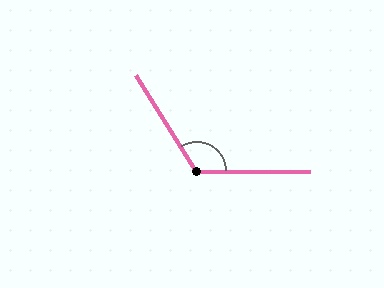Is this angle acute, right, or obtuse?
It is obtuse.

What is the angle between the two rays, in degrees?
Approximately 123 degrees.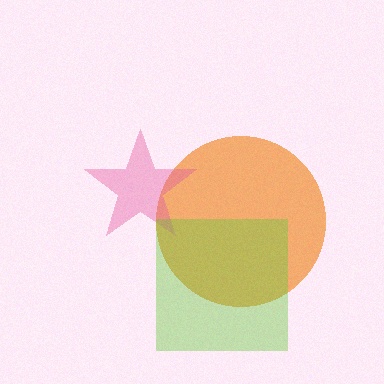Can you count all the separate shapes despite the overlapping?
Yes, there are 3 separate shapes.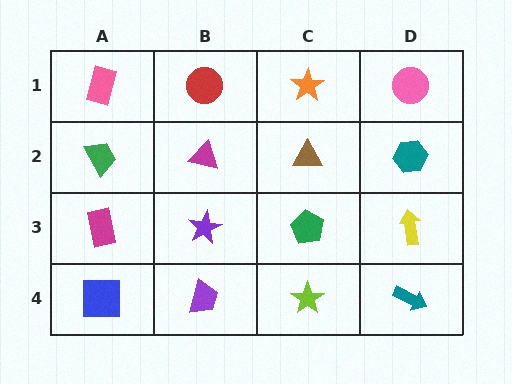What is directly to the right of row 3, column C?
A yellow arrow.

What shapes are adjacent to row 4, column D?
A yellow arrow (row 3, column D), a lime star (row 4, column C).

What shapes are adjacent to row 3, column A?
A green trapezoid (row 2, column A), a blue square (row 4, column A), a purple star (row 3, column B).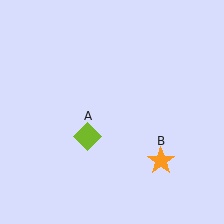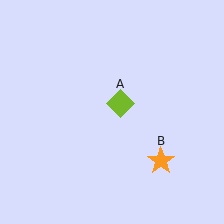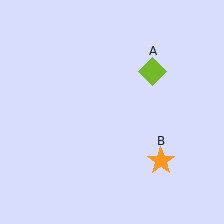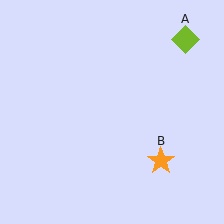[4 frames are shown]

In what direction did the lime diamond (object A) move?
The lime diamond (object A) moved up and to the right.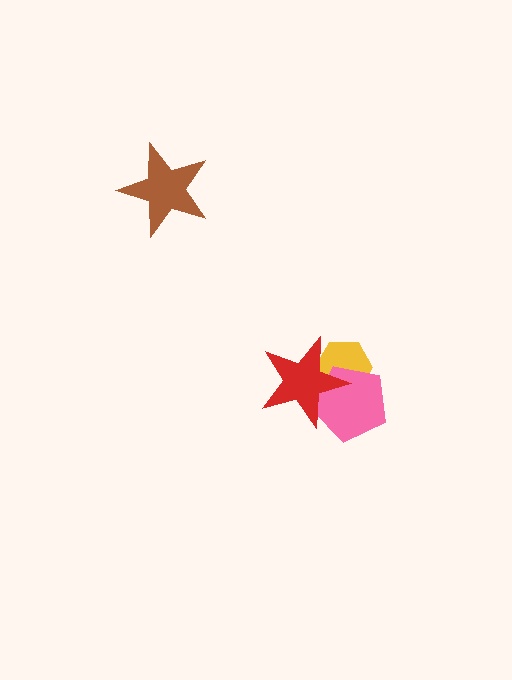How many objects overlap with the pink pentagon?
2 objects overlap with the pink pentagon.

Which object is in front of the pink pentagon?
The red star is in front of the pink pentagon.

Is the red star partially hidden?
No, no other shape covers it.